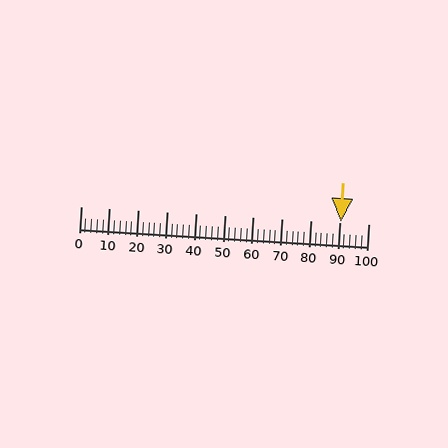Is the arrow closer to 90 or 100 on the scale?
The arrow is closer to 90.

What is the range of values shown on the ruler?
The ruler shows values from 0 to 100.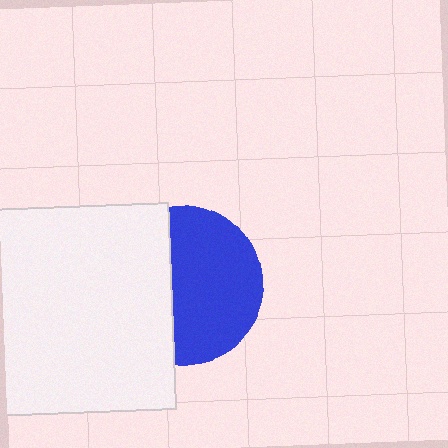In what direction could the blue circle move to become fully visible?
The blue circle could move right. That would shift it out from behind the white square entirely.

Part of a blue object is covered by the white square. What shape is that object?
It is a circle.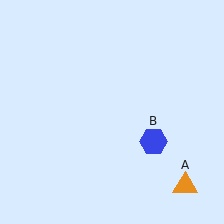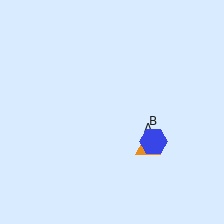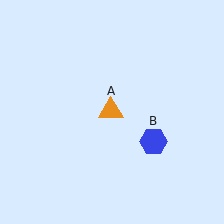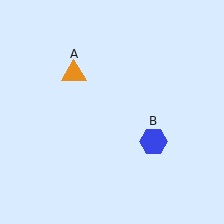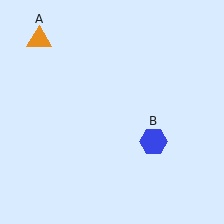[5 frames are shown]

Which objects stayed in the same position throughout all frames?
Blue hexagon (object B) remained stationary.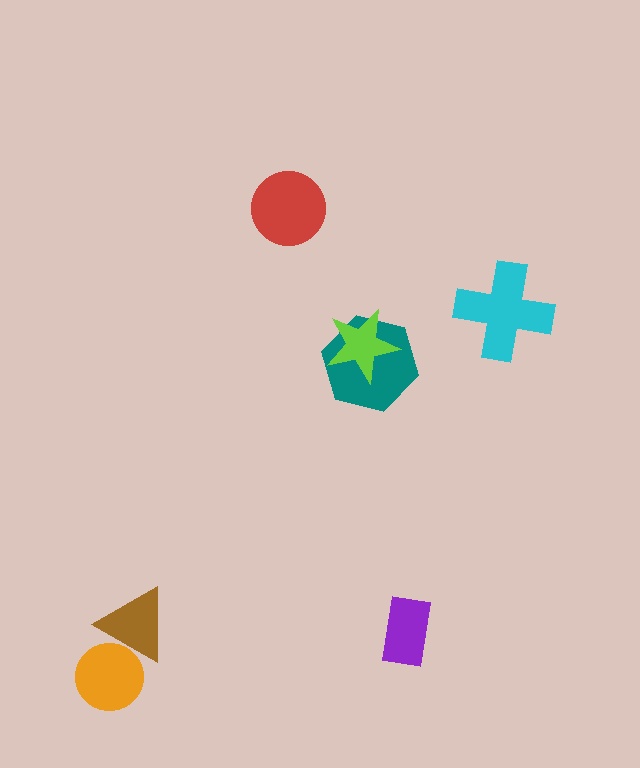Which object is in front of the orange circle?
The brown triangle is in front of the orange circle.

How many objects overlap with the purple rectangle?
0 objects overlap with the purple rectangle.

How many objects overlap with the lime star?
1 object overlaps with the lime star.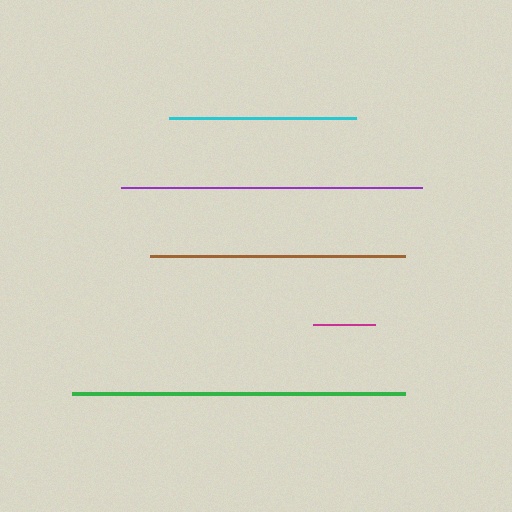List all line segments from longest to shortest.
From longest to shortest: green, purple, brown, cyan, magenta.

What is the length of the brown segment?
The brown segment is approximately 255 pixels long.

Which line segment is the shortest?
The magenta line is the shortest at approximately 63 pixels.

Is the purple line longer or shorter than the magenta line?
The purple line is longer than the magenta line.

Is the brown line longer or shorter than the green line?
The green line is longer than the brown line.